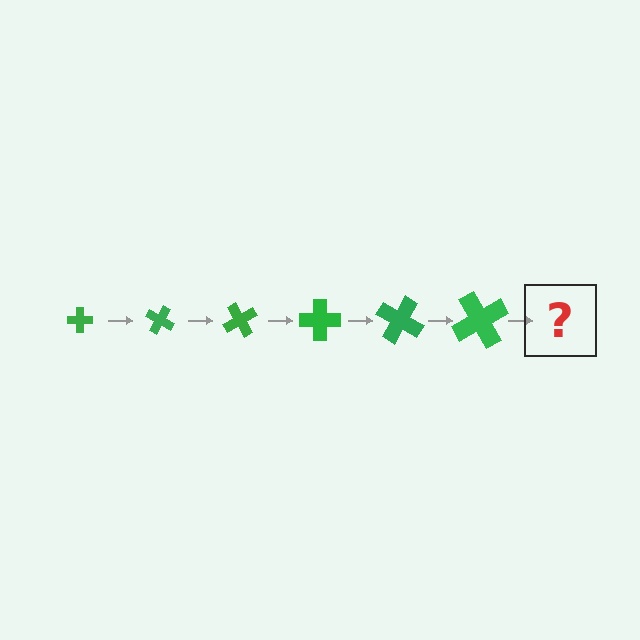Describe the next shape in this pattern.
It should be a cross, larger than the previous one and rotated 180 degrees from the start.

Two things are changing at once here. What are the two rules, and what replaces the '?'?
The two rules are that the cross grows larger each step and it rotates 30 degrees each step. The '?' should be a cross, larger than the previous one and rotated 180 degrees from the start.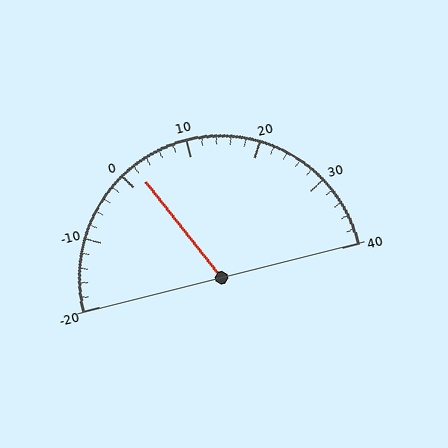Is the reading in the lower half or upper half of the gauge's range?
The reading is in the lower half of the range (-20 to 40).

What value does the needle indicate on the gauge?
The needle indicates approximately 2.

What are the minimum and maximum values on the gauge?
The gauge ranges from -20 to 40.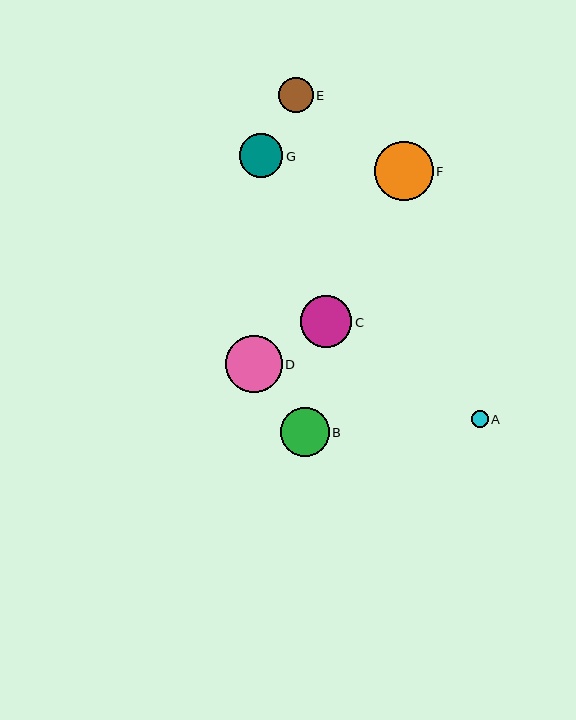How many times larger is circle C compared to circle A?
Circle C is approximately 3.1 times the size of circle A.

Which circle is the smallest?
Circle A is the smallest with a size of approximately 17 pixels.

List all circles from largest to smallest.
From largest to smallest: F, D, C, B, G, E, A.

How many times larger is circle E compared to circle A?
Circle E is approximately 2.1 times the size of circle A.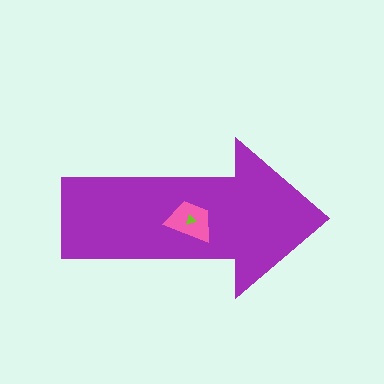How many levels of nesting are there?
3.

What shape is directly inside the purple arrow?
The pink trapezoid.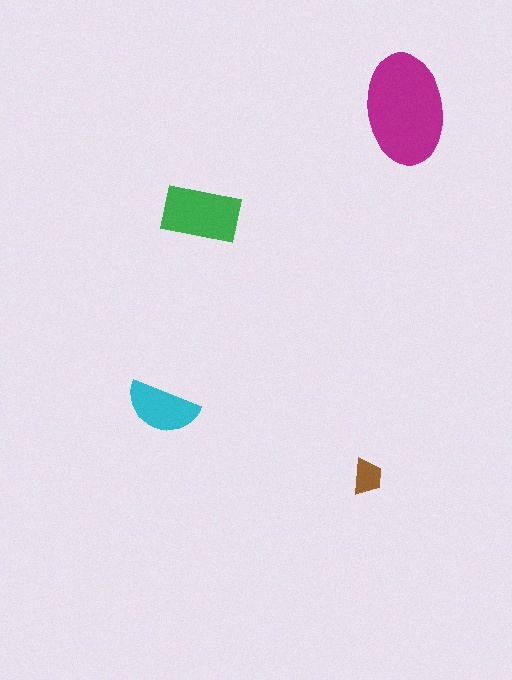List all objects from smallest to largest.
The brown trapezoid, the cyan semicircle, the green rectangle, the magenta ellipse.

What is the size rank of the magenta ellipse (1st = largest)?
1st.